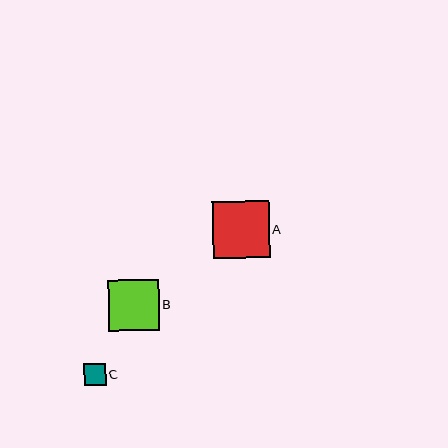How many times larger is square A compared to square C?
Square A is approximately 2.6 times the size of square C.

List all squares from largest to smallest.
From largest to smallest: A, B, C.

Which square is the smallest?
Square C is the smallest with a size of approximately 22 pixels.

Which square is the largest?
Square A is the largest with a size of approximately 57 pixels.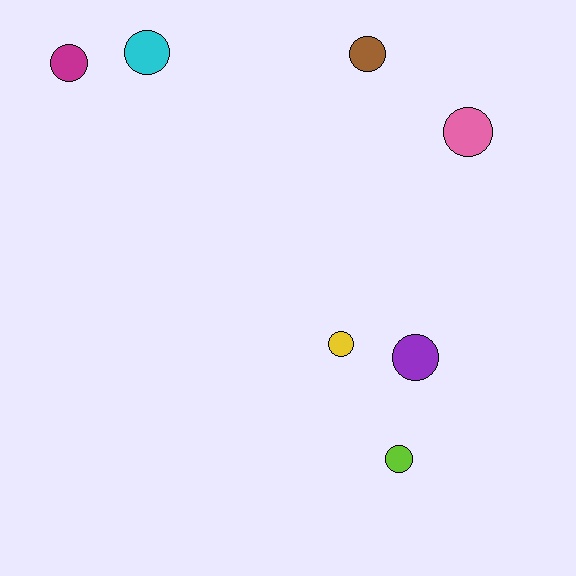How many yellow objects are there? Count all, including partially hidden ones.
There is 1 yellow object.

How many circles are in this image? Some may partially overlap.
There are 7 circles.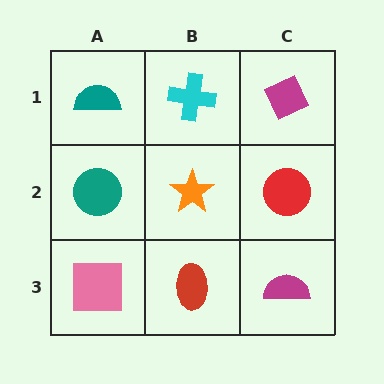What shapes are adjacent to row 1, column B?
An orange star (row 2, column B), a teal semicircle (row 1, column A), a magenta diamond (row 1, column C).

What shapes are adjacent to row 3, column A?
A teal circle (row 2, column A), a red ellipse (row 3, column B).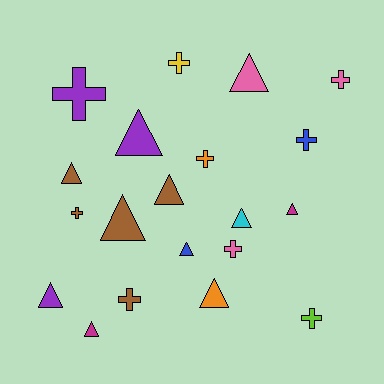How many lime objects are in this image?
There is 1 lime object.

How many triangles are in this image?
There are 11 triangles.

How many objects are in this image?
There are 20 objects.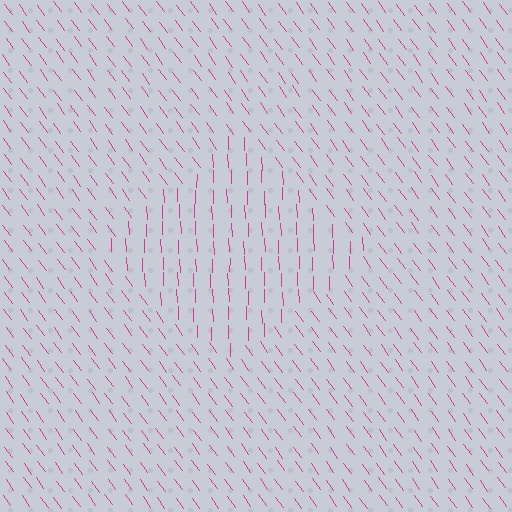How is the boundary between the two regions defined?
The boundary is defined purely by a change in line orientation (approximately 35 degrees difference). All lines are the same color and thickness.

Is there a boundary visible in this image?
Yes, there is a texture boundary formed by a change in line orientation.